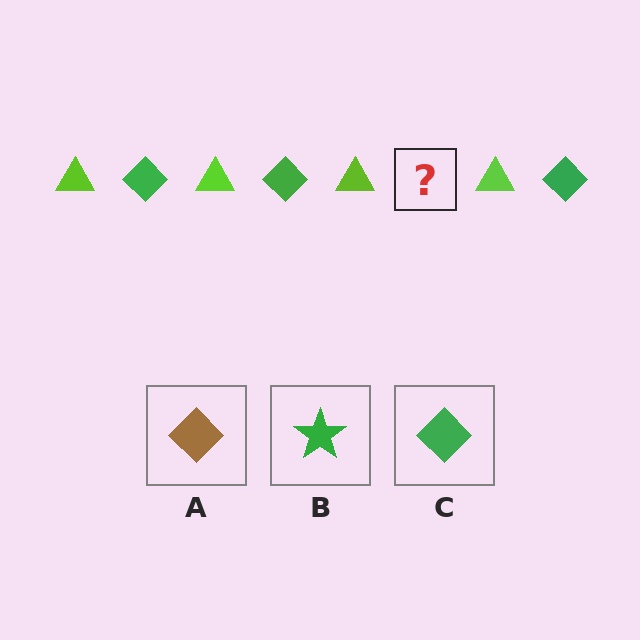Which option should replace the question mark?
Option C.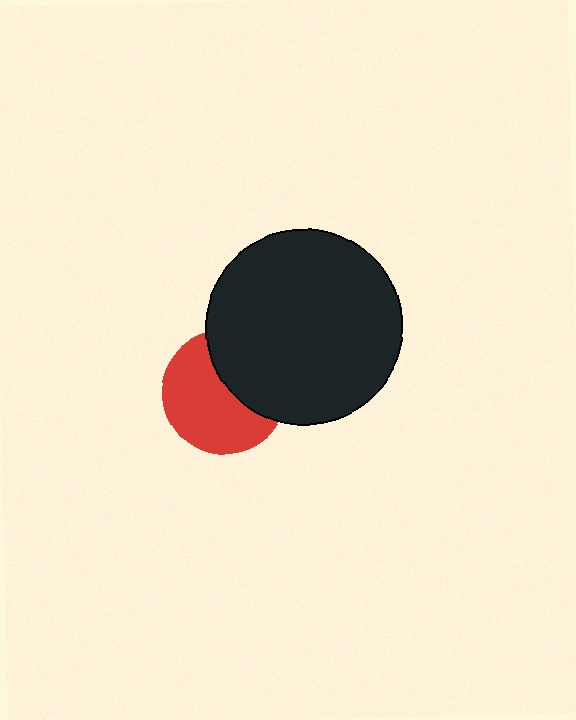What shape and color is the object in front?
The object in front is a black circle.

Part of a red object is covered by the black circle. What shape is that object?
It is a circle.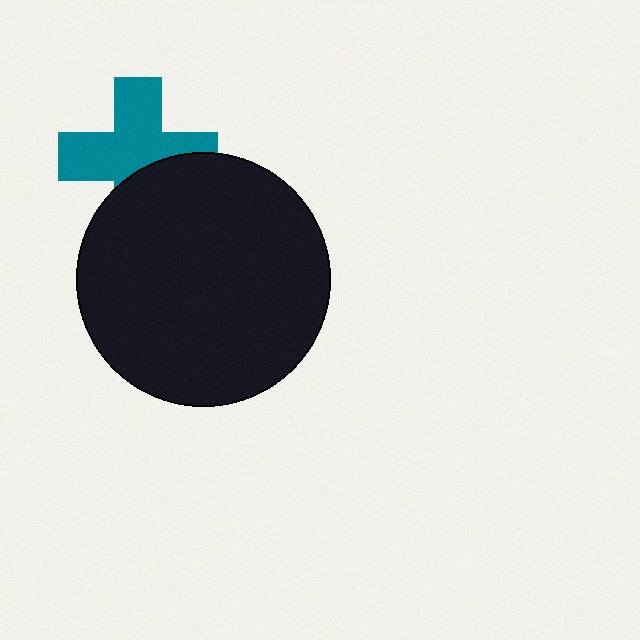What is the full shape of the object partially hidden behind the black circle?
The partially hidden object is a teal cross.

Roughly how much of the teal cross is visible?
About half of it is visible (roughly 64%).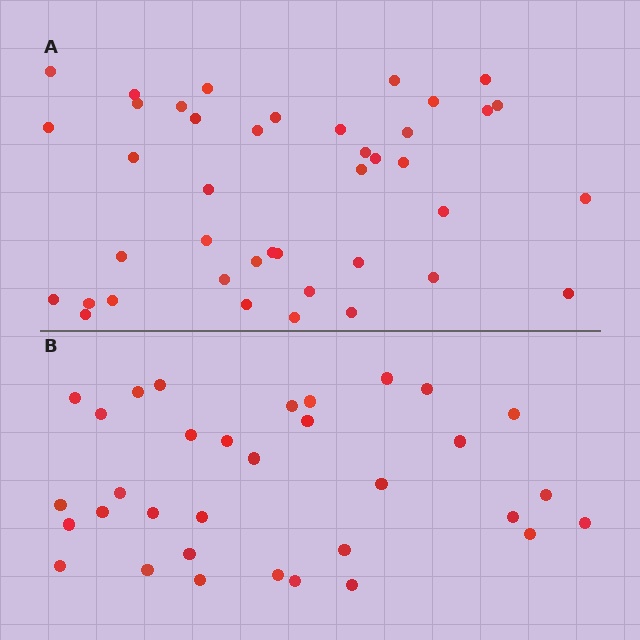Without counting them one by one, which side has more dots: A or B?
Region A (the top region) has more dots.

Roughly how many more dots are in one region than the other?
Region A has roughly 8 or so more dots than region B.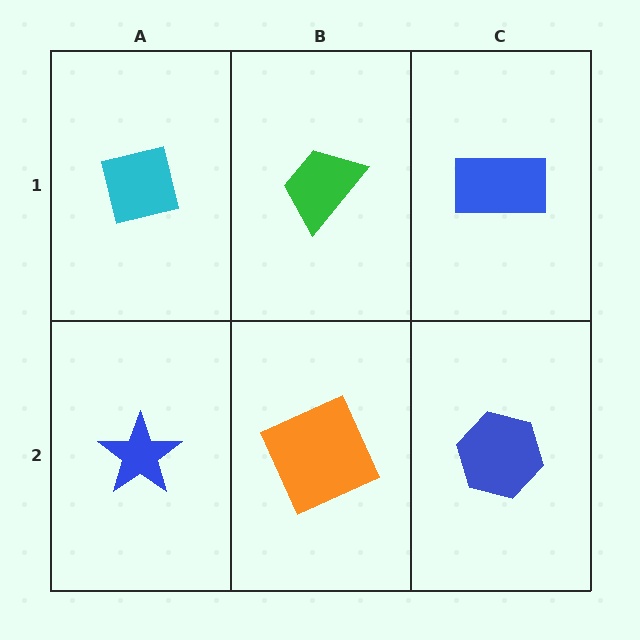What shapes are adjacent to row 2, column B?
A green trapezoid (row 1, column B), a blue star (row 2, column A), a blue hexagon (row 2, column C).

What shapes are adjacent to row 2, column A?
A cyan square (row 1, column A), an orange square (row 2, column B).